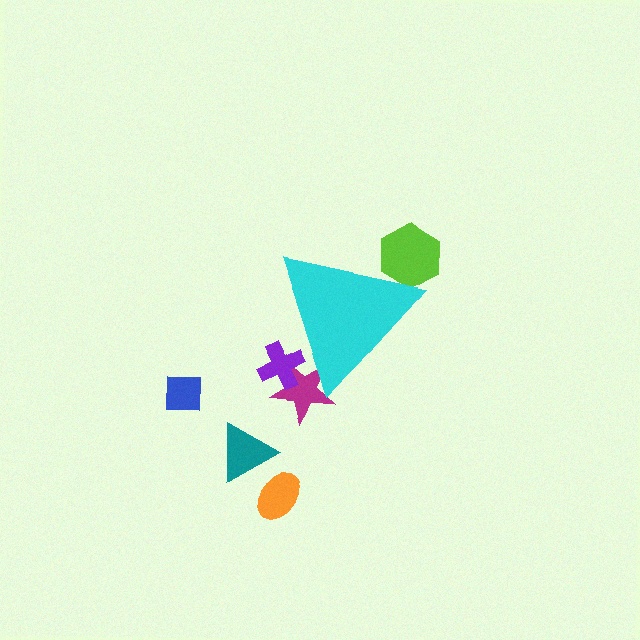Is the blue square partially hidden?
No, the blue square is fully visible.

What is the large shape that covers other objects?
A cyan triangle.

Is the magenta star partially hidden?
Yes, the magenta star is partially hidden behind the cyan triangle.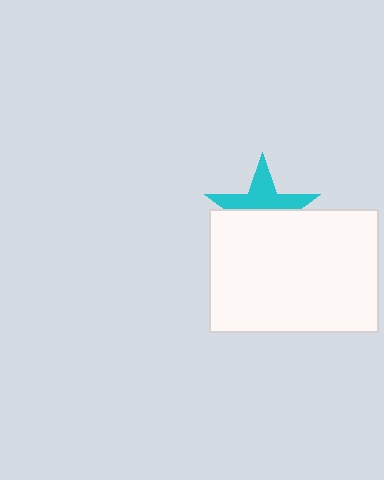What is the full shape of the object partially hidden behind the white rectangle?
The partially hidden object is a cyan star.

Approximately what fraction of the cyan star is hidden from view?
Roughly 52% of the cyan star is hidden behind the white rectangle.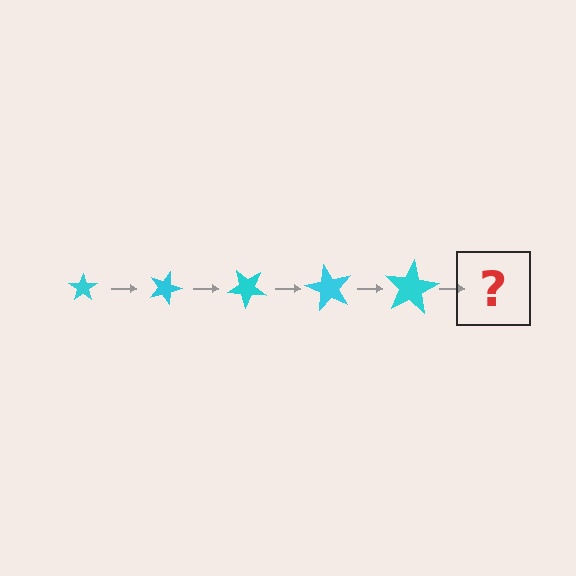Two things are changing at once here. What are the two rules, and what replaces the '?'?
The two rules are that the star grows larger each step and it rotates 20 degrees each step. The '?' should be a star, larger than the previous one and rotated 100 degrees from the start.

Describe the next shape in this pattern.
It should be a star, larger than the previous one and rotated 100 degrees from the start.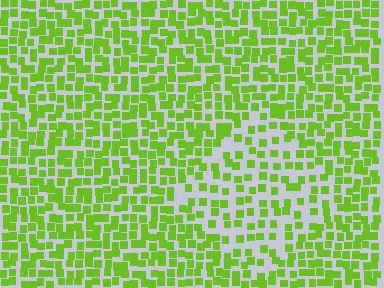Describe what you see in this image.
The image contains small lime elements arranged at two different densities. A diamond-shaped region is visible where the elements are less densely packed than the surrounding area.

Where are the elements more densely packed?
The elements are more densely packed outside the diamond boundary.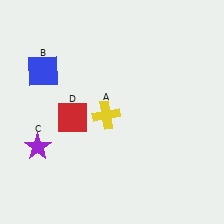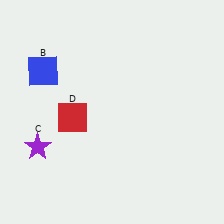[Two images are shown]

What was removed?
The yellow cross (A) was removed in Image 2.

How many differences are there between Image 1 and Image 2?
There is 1 difference between the two images.